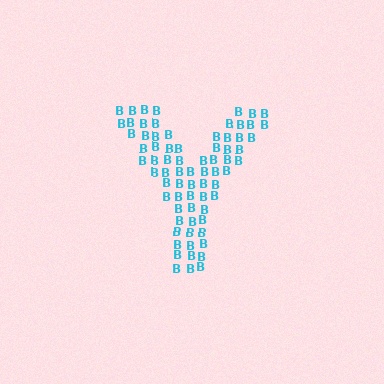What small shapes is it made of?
It is made of small letter B's.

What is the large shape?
The large shape is the letter Y.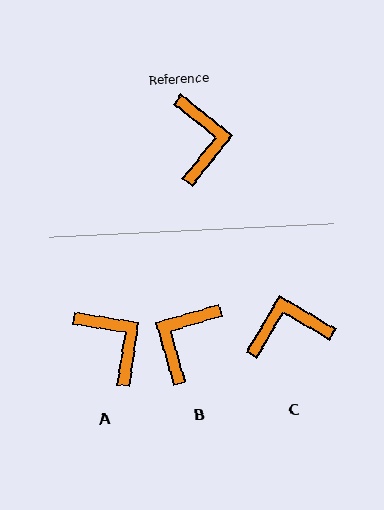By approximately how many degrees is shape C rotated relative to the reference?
Approximately 98 degrees counter-clockwise.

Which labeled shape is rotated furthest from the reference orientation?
B, about 145 degrees away.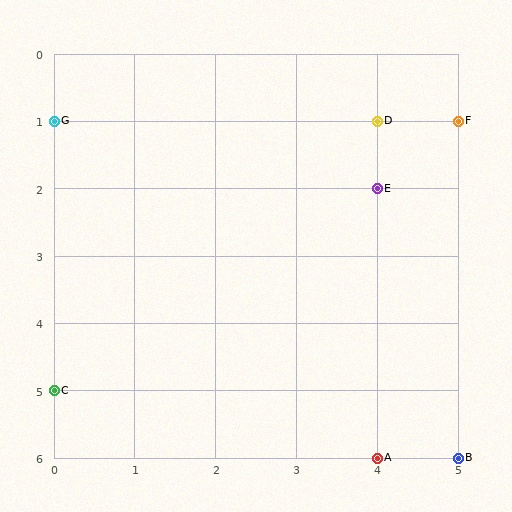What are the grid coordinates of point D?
Point D is at grid coordinates (4, 1).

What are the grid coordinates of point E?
Point E is at grid coordinates (4, 2).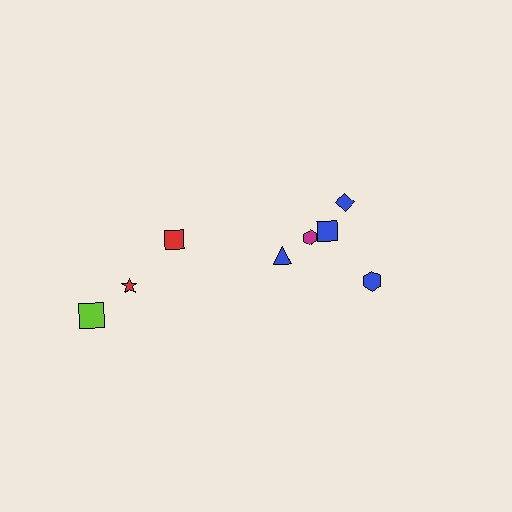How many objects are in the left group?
There are 3 objects.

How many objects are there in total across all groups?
There are 8 objects.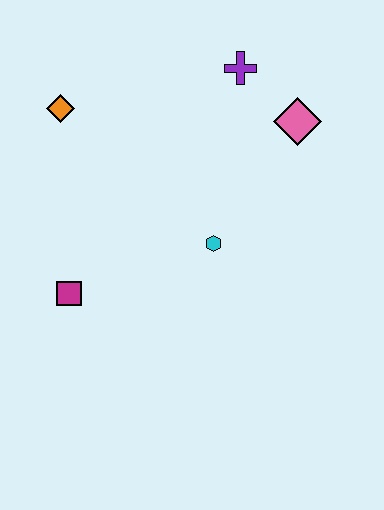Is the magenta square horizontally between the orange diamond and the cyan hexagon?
Yes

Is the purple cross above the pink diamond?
Yes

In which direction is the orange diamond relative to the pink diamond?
The orange diamond is to the left of the pink diamond.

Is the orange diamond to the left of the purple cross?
Yes